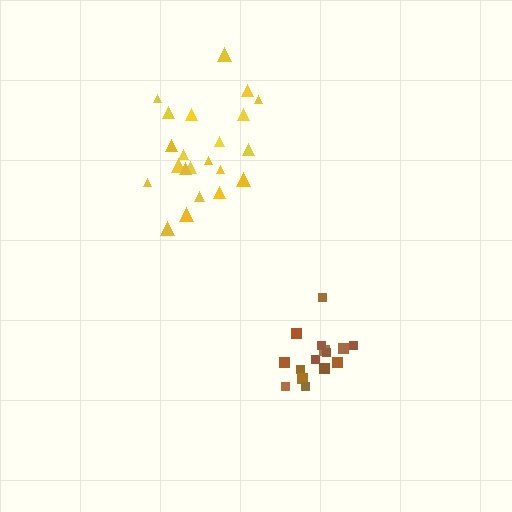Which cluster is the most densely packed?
Brown.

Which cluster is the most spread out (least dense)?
Yellow.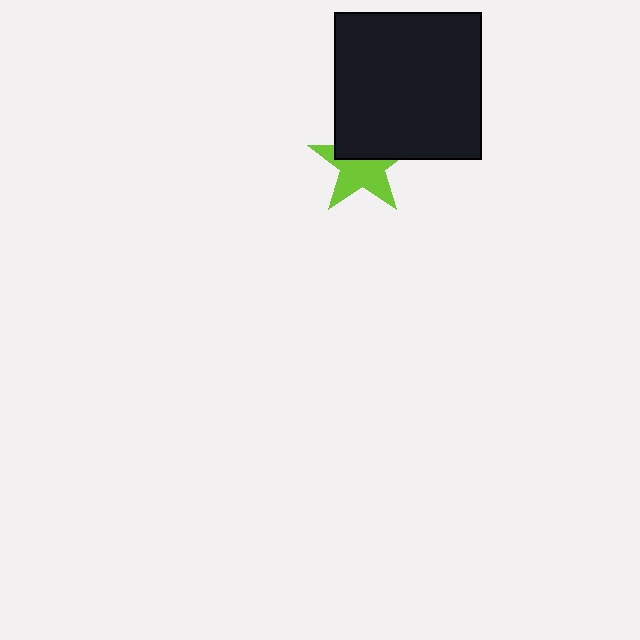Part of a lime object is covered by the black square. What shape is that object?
It is a star.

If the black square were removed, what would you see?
You would see the complete lime star.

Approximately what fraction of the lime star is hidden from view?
Roughly 42% of the lime star is hidden behind the black square.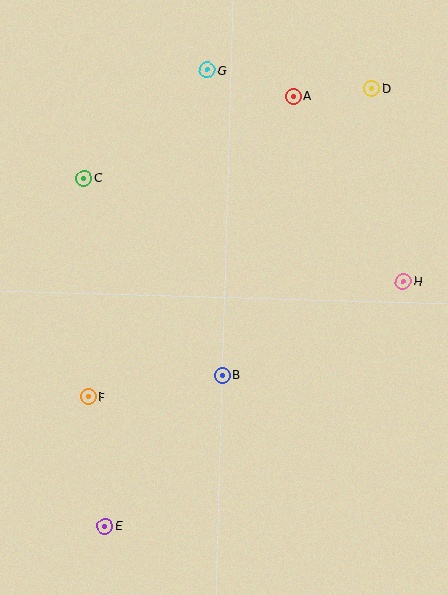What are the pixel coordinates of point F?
Point F is at (88, 397).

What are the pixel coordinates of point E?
Point E is at (105, 526).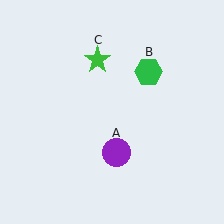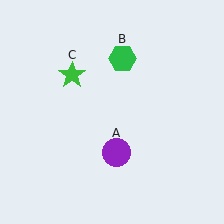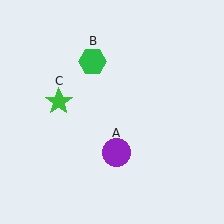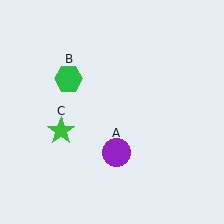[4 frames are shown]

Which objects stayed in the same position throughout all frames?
Purple circle (object A) remained stationary.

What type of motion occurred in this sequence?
The green hexagon (object B), green star (object C) rotated counterclockwise around the center of the scene.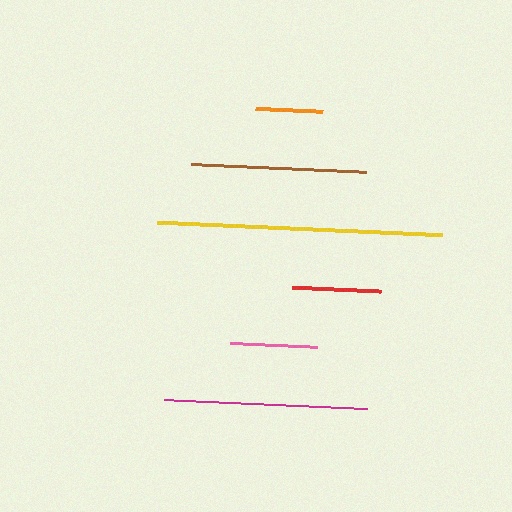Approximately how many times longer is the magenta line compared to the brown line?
The magenta line is approximately 1.2 times the length of the brown line.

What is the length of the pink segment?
The pink segment is approximately 87 pixels long.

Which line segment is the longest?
The yellow line is the longest at approximately 285 pixels.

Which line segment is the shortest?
The orange line is the shortest at approximately 68 pixels.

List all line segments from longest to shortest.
From longest to shortest: yellow, magenta, brown, red, pink, orange.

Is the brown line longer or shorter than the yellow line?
The yellow line is longer than the brown line.